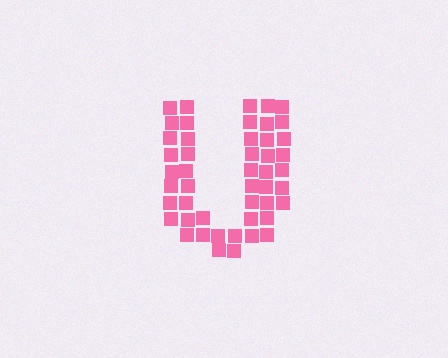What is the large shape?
The large shape is the letter U.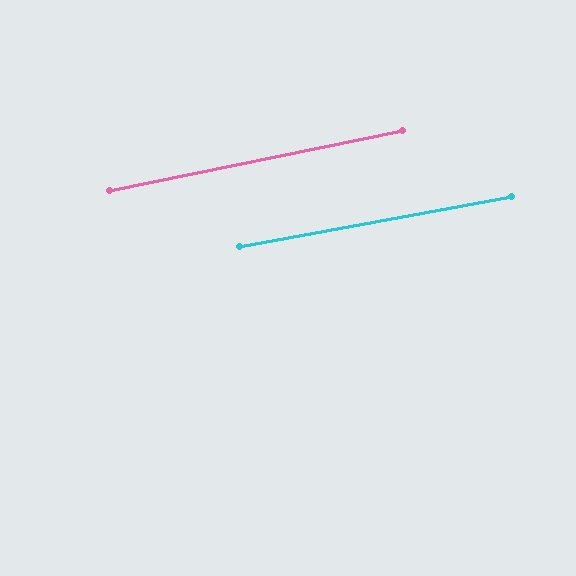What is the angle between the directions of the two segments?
Approximately 1 degree.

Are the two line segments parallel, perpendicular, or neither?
Parallel — their directions differ by only 1.1°.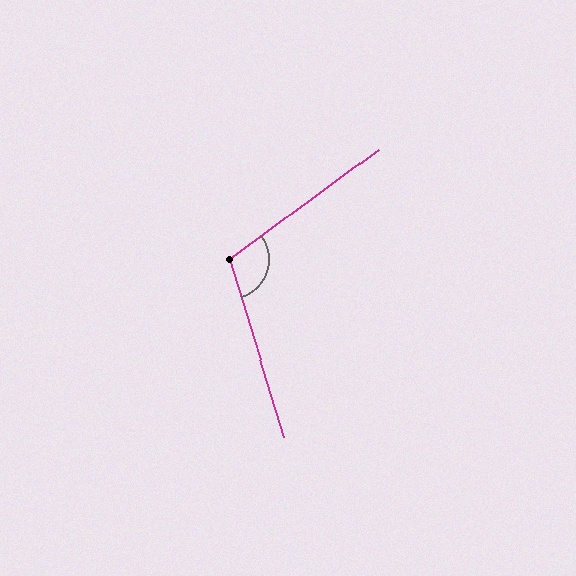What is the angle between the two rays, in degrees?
Approximately 109 degrees.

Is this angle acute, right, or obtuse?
It is obtuse.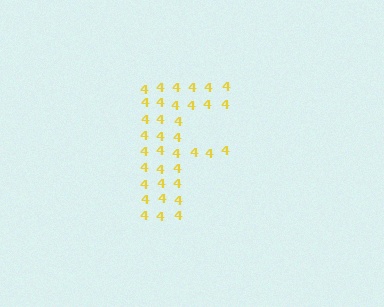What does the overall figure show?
The overall figure shows the letter F.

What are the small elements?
The small elements are digit 4's.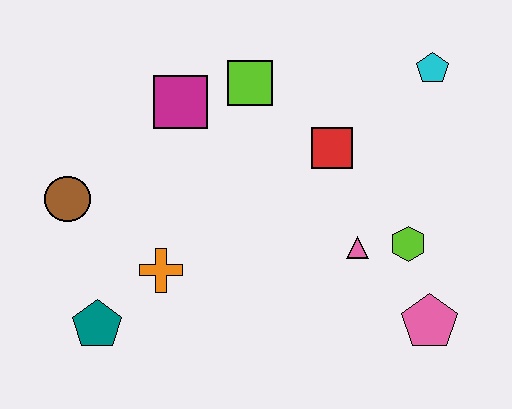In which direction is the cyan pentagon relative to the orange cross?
The cyan pentagon is to the right of the orange cross.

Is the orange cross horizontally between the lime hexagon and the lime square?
No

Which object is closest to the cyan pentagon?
The red square is closest to the cyan pentagon.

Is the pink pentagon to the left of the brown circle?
No